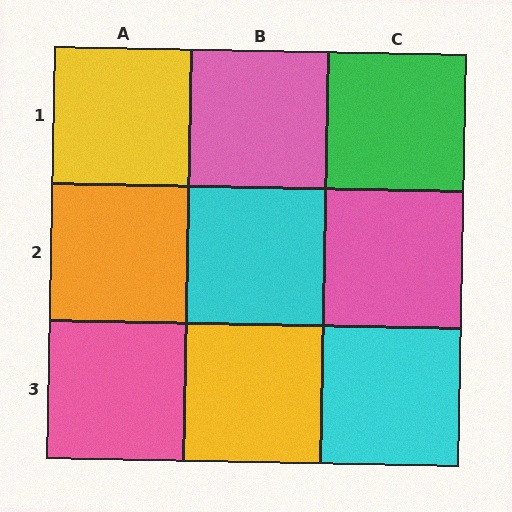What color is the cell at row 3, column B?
Yellow.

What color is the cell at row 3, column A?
Pink.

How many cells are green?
1 cell is green.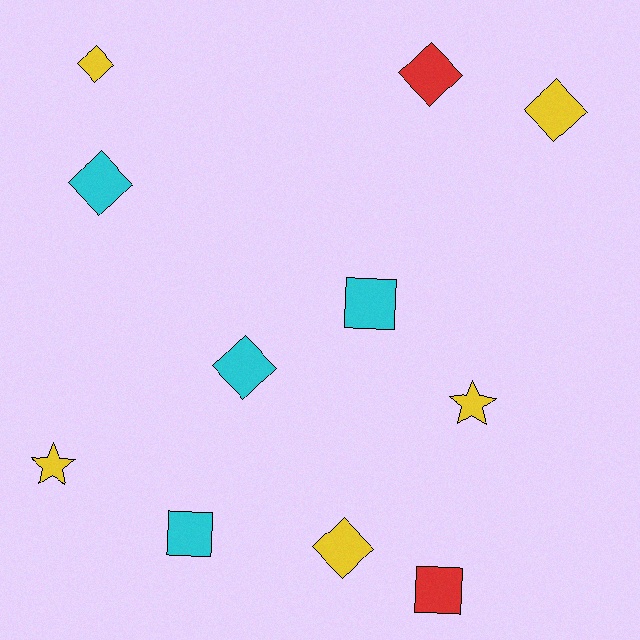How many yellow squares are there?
There are no yellow squares.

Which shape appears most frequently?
Diamond, with 6 objects.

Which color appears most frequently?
Yellow, with 5 objects.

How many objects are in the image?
There are 11 objects.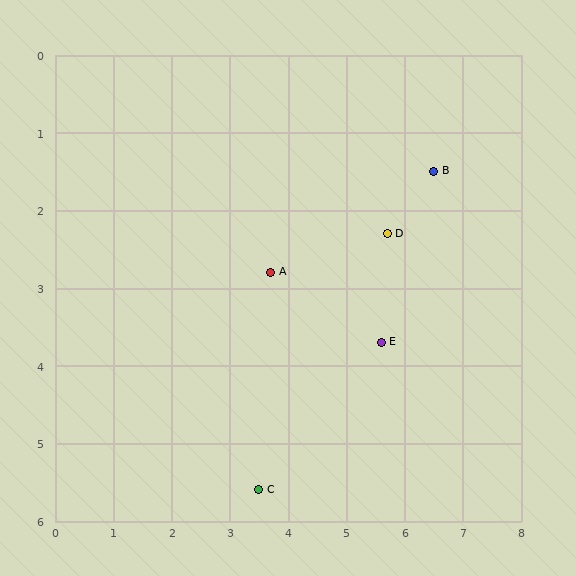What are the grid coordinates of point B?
Point B is at approximately (6.5, 1.5).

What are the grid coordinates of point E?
Point E is at approximately (5.6, 3.7).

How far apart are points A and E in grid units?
Points A and E are about 2.1 grid units apart.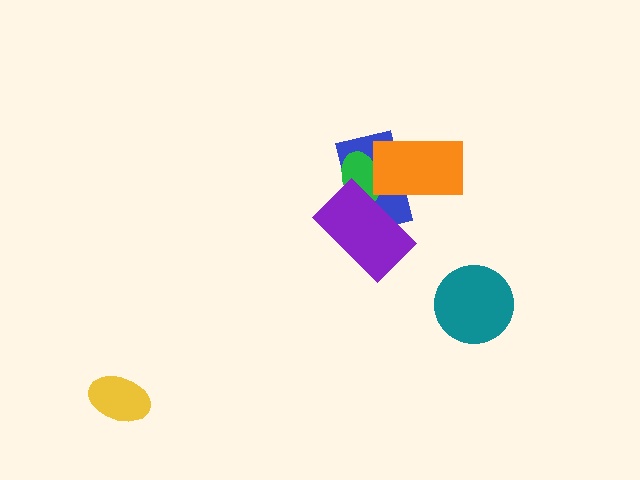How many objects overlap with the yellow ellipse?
0 objects overlap with the yellow ellipse.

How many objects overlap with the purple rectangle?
2 objects overlap with the purple rectangle.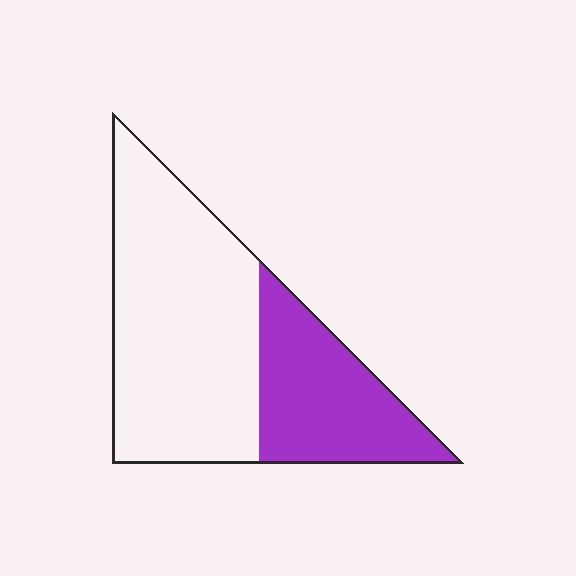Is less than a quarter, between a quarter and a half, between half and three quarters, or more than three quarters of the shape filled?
Between a quarter and a half.